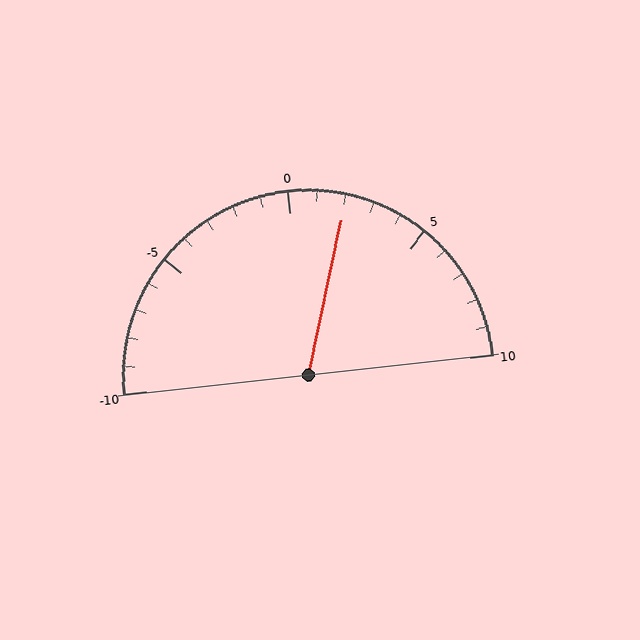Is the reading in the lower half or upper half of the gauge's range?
The reading is in the upper half of the range (-10 to 10).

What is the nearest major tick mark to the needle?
The nearest major tick mark is 0.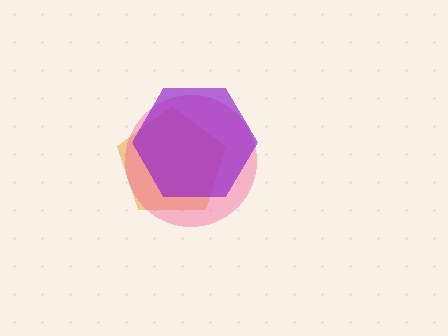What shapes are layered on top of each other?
The layered shapes are: an orange pentagon, a pink circle, a purple hexagon.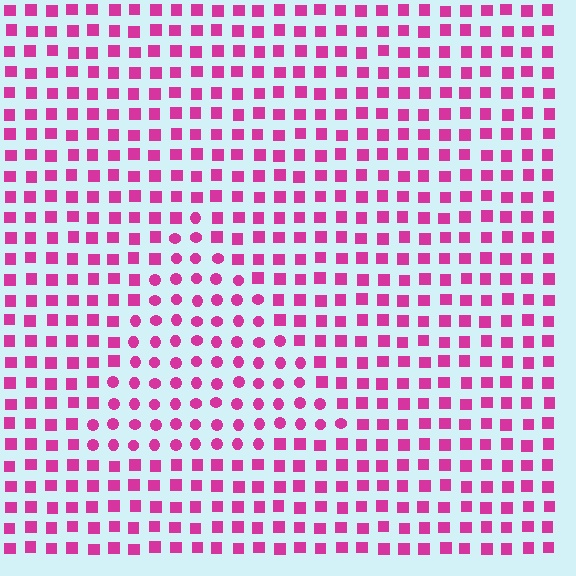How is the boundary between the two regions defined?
The boundary is defined by a change in element shape: circles inside vs. squares outside. All elements share the same color and spacing.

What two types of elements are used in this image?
The image uses circles inside the triangle region and squares outside it.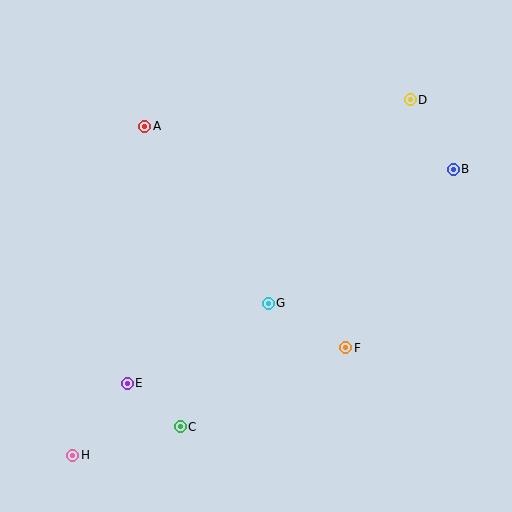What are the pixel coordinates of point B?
Point B is at (453, 169).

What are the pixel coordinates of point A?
Point A is at (145, 126).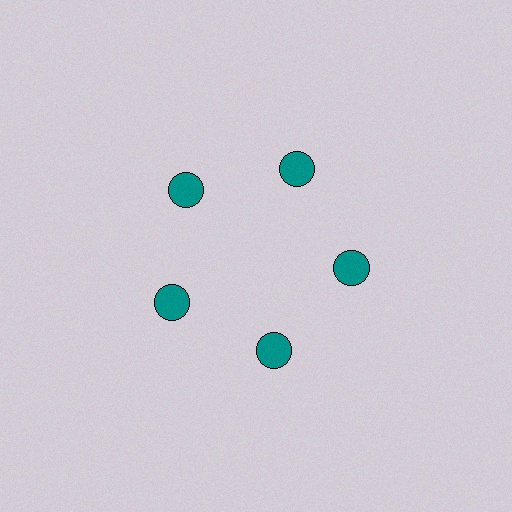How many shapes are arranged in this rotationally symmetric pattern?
There are 5 shapes, arranged in 5 groups of 1.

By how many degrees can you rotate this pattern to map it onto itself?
The pattern maps onto itself every 72 degrees of rotation.